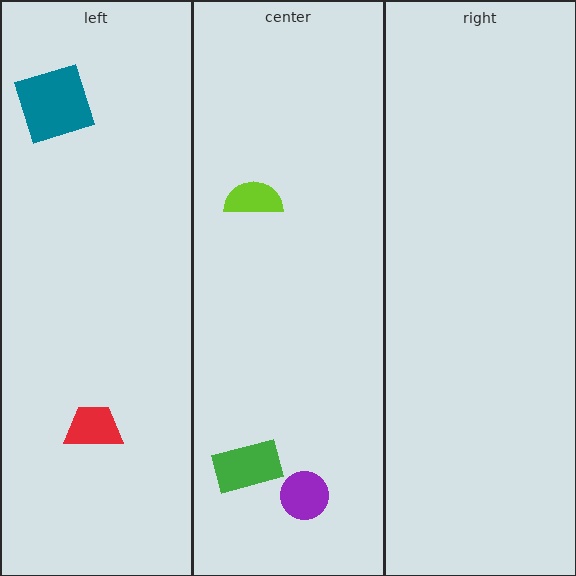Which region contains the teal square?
The left region.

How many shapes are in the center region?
3.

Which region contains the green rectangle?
The center region.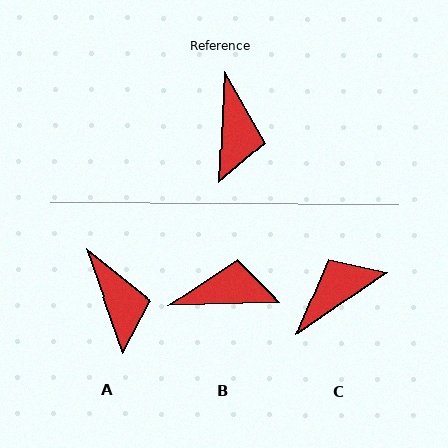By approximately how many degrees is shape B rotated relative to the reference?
Approximately 94 degrees counter-clockwise.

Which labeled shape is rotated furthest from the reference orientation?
C, about 127 degrees away.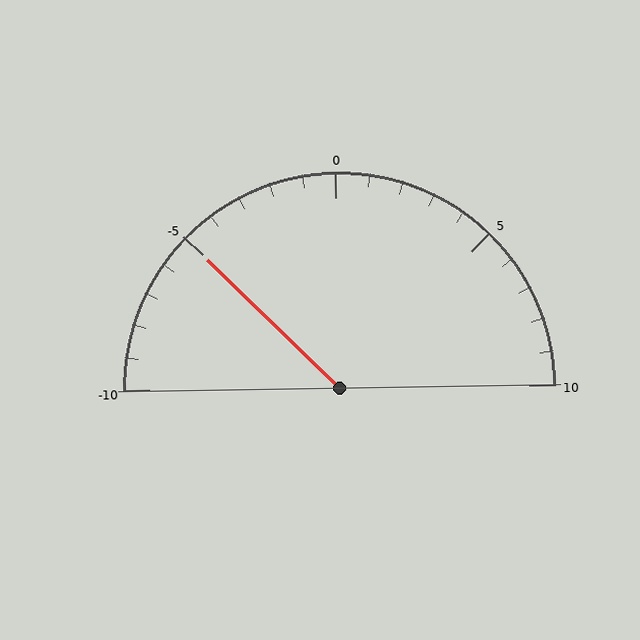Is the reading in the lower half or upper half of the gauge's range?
The reading is in the lower half of the range (-10 to 10).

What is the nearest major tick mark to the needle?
The nearest major tick mark is -5.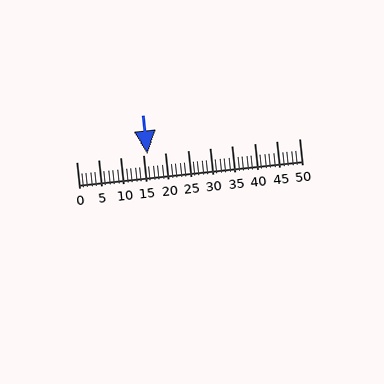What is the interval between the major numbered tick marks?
The major tick marks are spaced 5 units apart.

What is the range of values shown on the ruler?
The ruler shows values from 0 to 50.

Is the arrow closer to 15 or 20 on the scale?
The arrow is closer to 15.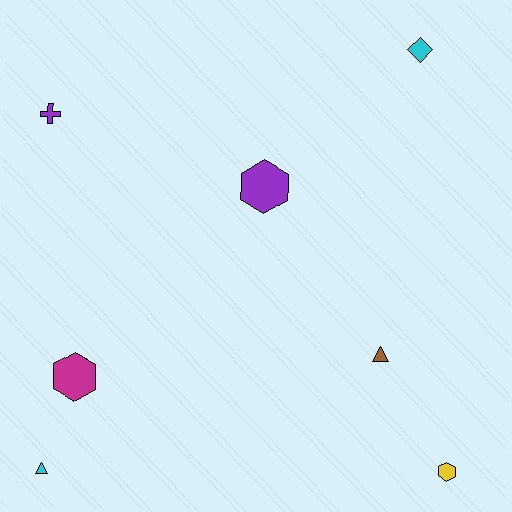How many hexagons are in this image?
There are 3 hexagons.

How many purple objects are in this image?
There are 2 purple objects.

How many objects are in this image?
There are 7 objects.